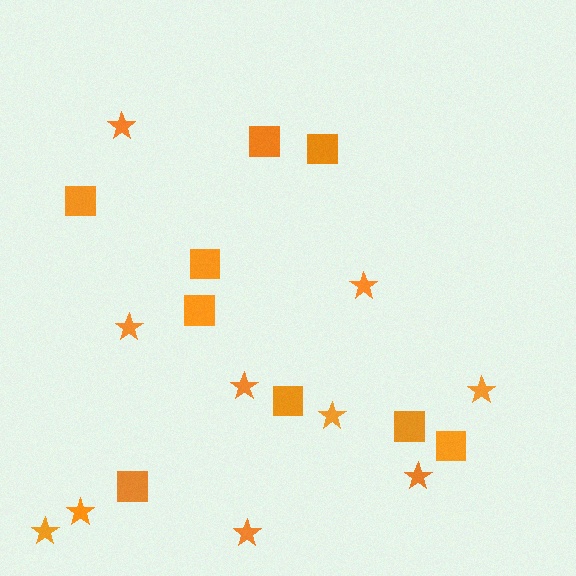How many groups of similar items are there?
There are 2 groups: one group of squares (9) and one group of stars (10).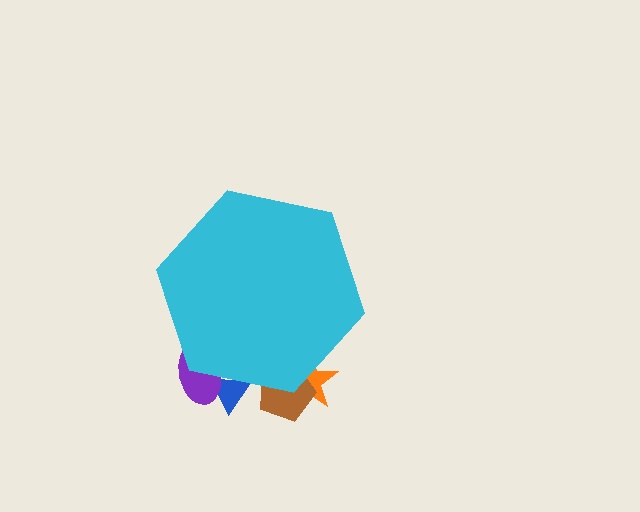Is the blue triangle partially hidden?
Yes, the blue triangle is partially hidden behind the cyan hexagon.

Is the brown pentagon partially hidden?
Yes, the brown pentagon is partially hidden behind the cyan hexagon.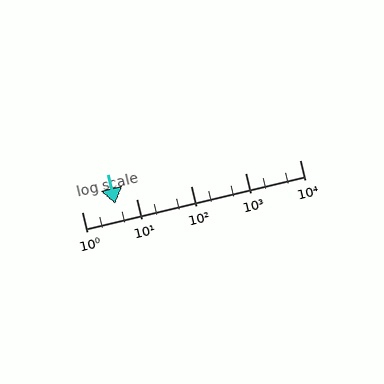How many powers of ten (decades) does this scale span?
The scale spans 4 decades, from 1 to 10000.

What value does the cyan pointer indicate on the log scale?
The pointer indicates approximately 4.1.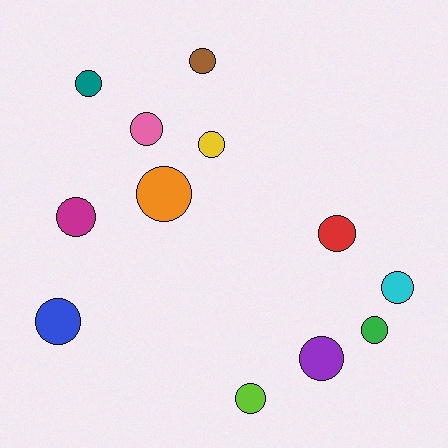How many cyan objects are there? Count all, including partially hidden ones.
There is 1 cyan object.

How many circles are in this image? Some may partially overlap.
There are 12 circles.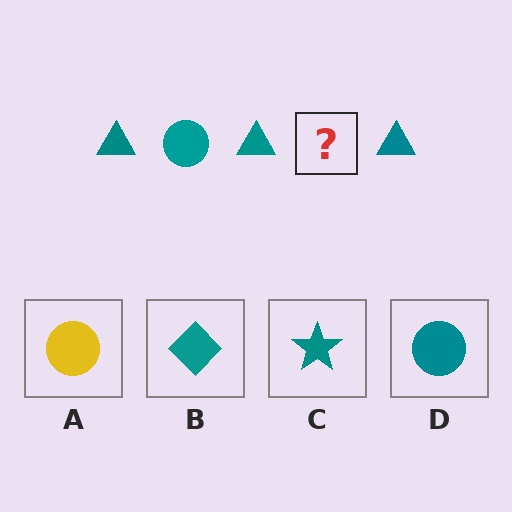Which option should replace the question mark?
Option D.